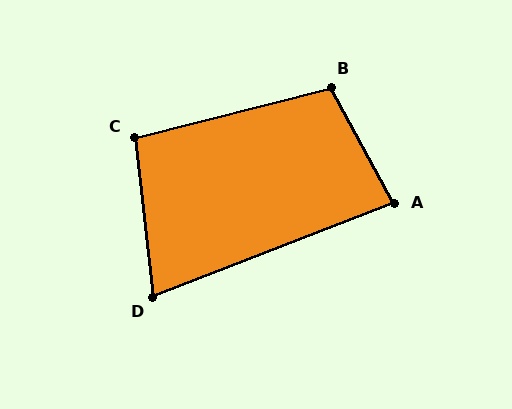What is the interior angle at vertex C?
Approximately 98 degrees (obtuse).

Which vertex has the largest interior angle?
B, at approximately 105 degrees.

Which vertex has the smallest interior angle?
D, at approximately 75 degrees.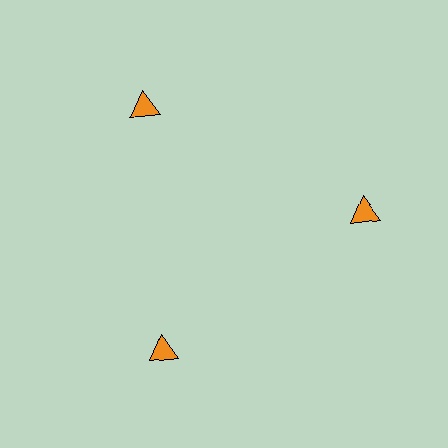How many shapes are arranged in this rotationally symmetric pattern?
There are 3 shapes, arranged in 3 groups of 1.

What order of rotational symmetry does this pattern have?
This pattern has 3-fold rotational symmetry.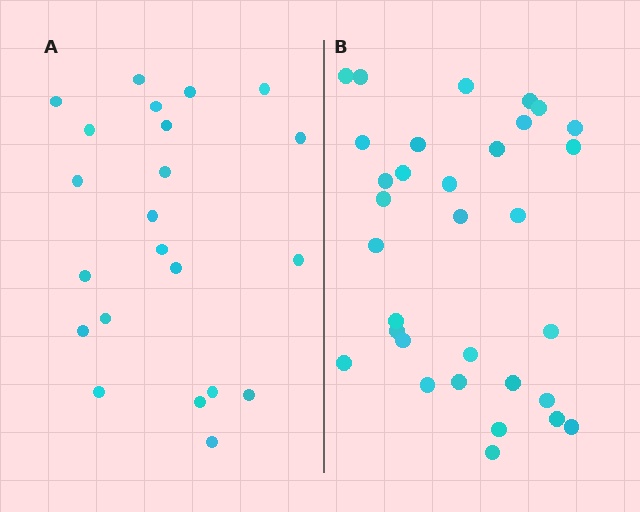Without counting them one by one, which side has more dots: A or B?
Region B (the right region) has more dots.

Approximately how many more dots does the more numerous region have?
Region B has roughly 10 or so more dots than region A.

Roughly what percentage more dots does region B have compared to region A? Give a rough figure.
About 45% more.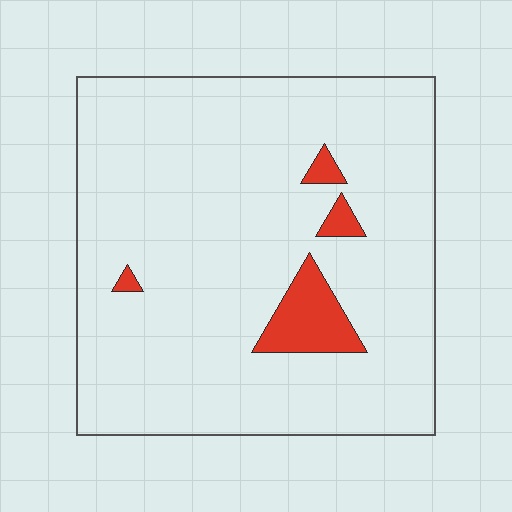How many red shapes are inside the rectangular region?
4.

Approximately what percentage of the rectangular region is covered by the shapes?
Approximately 5%.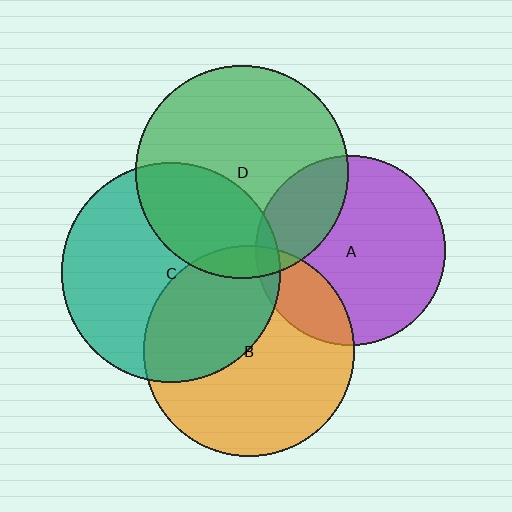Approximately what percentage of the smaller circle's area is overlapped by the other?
Approximately 25%.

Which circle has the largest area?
Circle C (teal).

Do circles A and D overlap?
Yes.